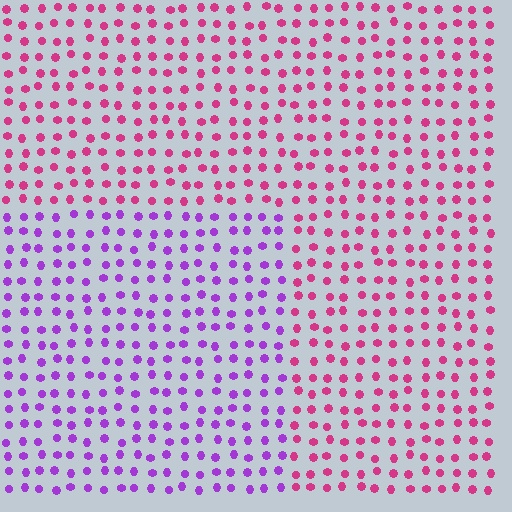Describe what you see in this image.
The image is filled with small magenta elements in a uniform arrangement. A rectangle-shaped region is visible where the elements are tinted to a slightly different hue, forming a subtle color boundary.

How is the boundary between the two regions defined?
The boundary is defined purely by a slight shift in hue (about 48 degrees). Spacing, size, and orientation are identical on both sides.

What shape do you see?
I see a rectangle.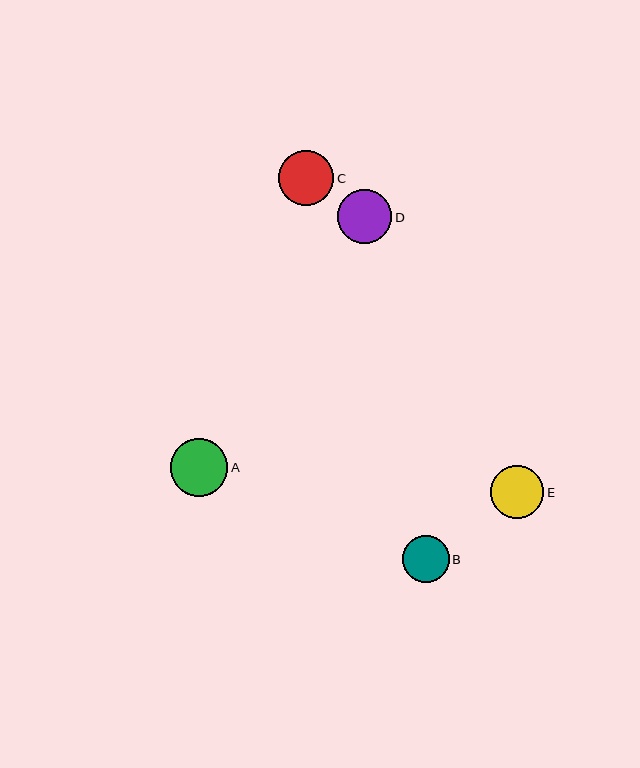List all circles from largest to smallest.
From largest to smallest: A, C, D, E, B.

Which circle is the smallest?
Circle B is the smallest with a size of approximately 47 pixels.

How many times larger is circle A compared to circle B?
Circle A is approximately 1.2 times the size of circle B.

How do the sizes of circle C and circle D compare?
Circle C and circle D are approximately the same size.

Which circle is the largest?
Circle A is the largest with a size of approximately 58 pixels.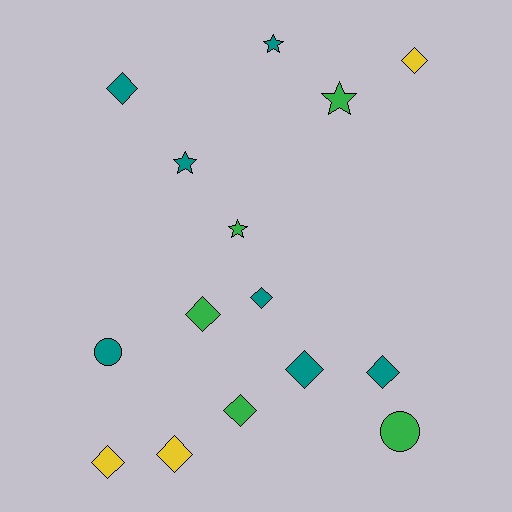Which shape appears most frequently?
Diamond, with 9 objects.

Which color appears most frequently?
Teal, with 7 objects.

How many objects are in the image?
There are 15 objects.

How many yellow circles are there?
There are no yellow circles.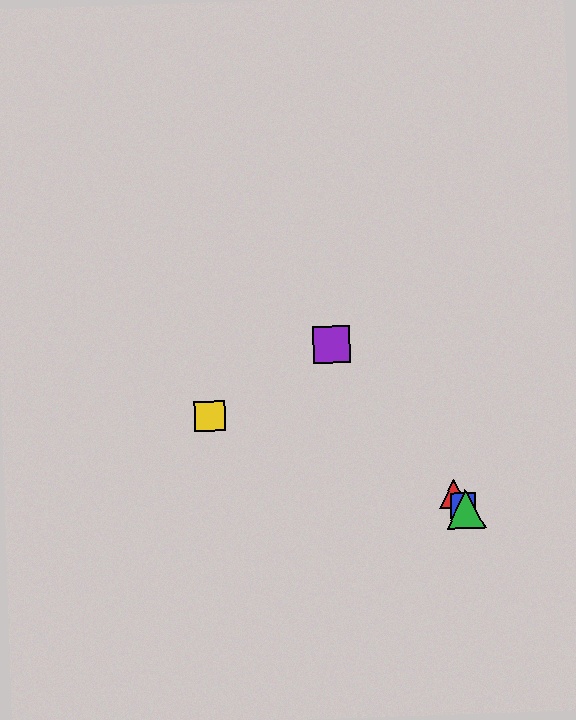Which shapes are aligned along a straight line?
The red triangle, the blue square, the green triangle, the purple square are aligned along a straight line.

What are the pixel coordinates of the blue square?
The blue square is at (463, 505).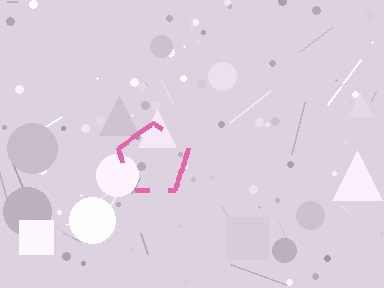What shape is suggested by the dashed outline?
The dashed outline suggests a pentagon.